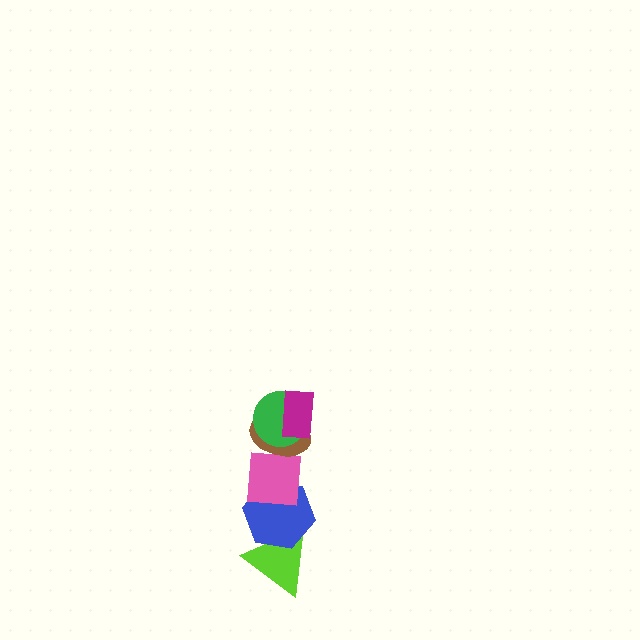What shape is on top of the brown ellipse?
The green circle is on top of the brown ellipse.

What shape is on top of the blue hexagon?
The pink square is on top of the blue hexagon.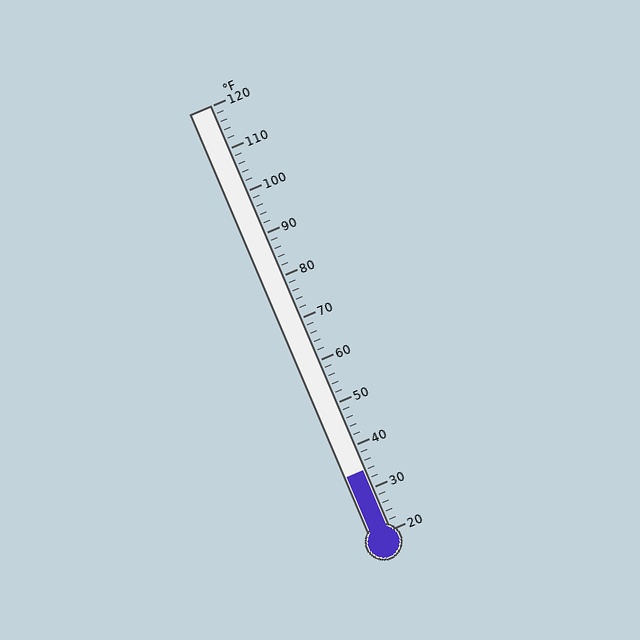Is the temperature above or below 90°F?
The temperature is below 90°F.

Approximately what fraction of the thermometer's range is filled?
The thermometer is filled to approximately 15% of its range.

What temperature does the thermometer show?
The thermometer shows approximately 34°F.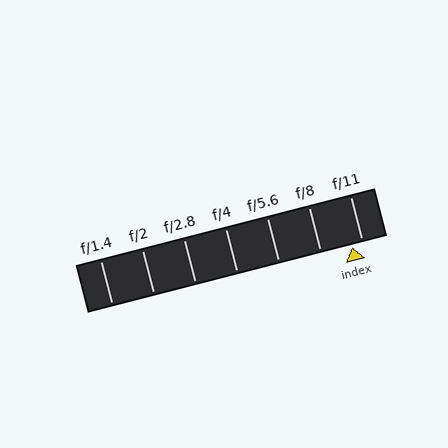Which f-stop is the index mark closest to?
The index mark is closest to f/11.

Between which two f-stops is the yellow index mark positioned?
The index mark is between f/8 and f/11.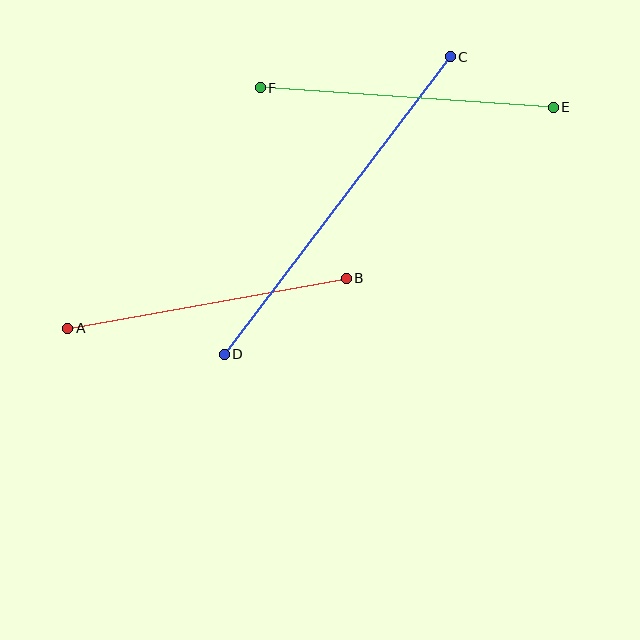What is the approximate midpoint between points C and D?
The midpoint is at approximately (337, 206) pixels.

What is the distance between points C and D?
The distance is approximately 373 pixels.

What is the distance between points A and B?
The distance is approximately 283 pixels.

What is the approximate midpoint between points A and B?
The midpoint is at approximately (207, 303) pixels.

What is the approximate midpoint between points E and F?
The midpoint is at approximately (407, 98) pixels.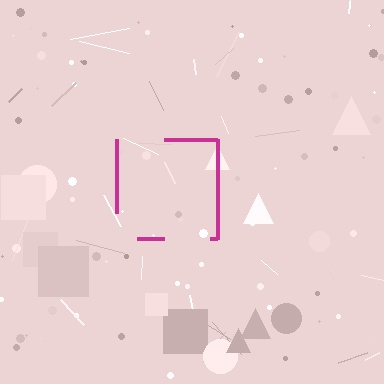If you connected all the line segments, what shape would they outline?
They would outline a square.